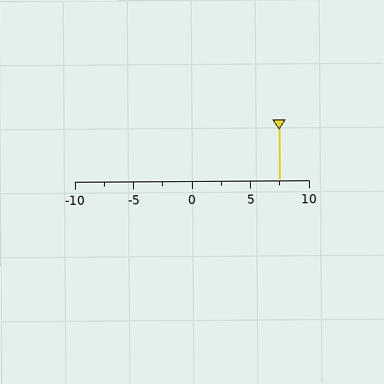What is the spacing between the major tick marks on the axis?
The major ticks are spaced 5 apart.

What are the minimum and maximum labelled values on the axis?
The axis runs from -10 to 10.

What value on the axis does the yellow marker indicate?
The marker indicates approximately 7.5.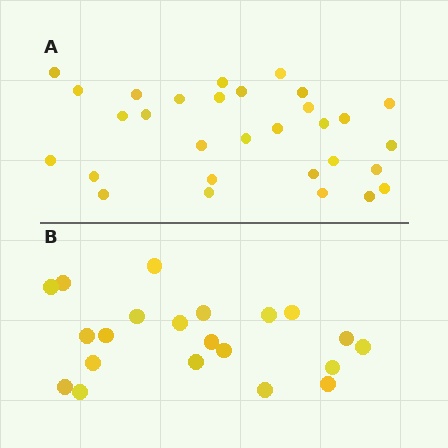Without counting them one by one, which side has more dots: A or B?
Region A (the top region) has more dots.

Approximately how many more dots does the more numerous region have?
Region A has roughly 8 or so more dots than region B.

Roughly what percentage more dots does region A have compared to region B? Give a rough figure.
About 45% more.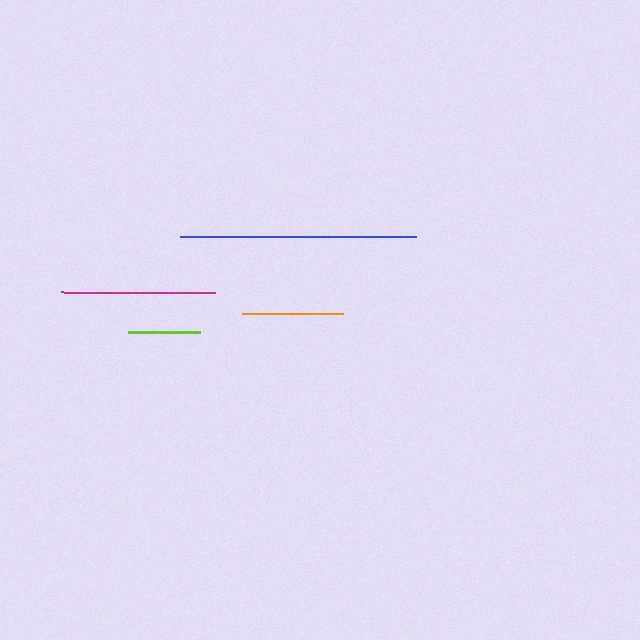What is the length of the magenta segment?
The magenta segment is approximately 154 pixels long.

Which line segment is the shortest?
The lime line is the shortest at approximately 72 pixels.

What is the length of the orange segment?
The orange segment is approximately 101 pixels long.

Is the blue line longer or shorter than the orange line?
The blue line is longer than the orange line.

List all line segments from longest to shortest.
From longest to shortest: blue, magenta, orange, lime.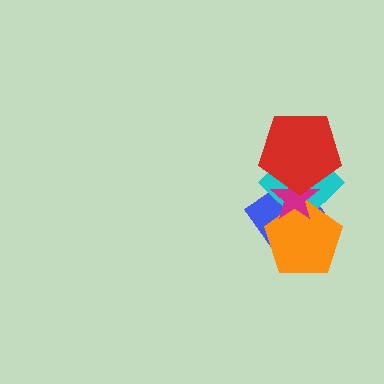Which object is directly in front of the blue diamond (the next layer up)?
The cyan diamond is directly in front of the blue diamond.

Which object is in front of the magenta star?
The red pentagon is in front of the magenta star.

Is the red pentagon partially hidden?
No, no other shape covers it.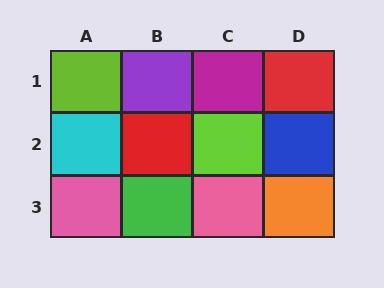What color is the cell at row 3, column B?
Green.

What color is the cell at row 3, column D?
Orange.